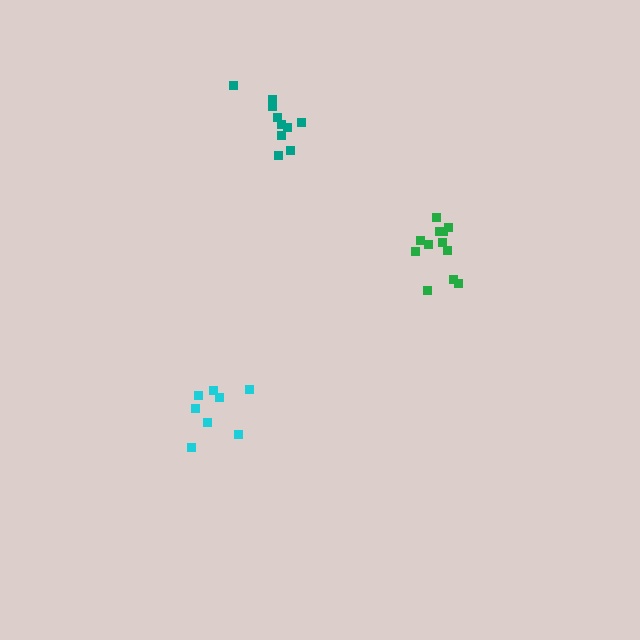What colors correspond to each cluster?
The clusters are colored: green, cyan, teal.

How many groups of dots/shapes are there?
There are 3 groups.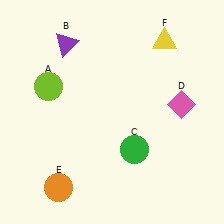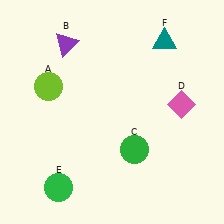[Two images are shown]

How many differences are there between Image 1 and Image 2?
There are 2 differences between the two images.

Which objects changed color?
E changed from orange to green. F changed from yellow to teal.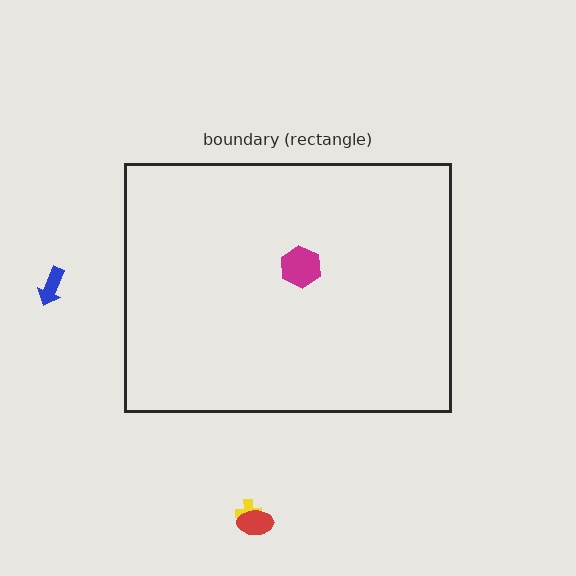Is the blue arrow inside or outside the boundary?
Outside.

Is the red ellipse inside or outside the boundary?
Outside.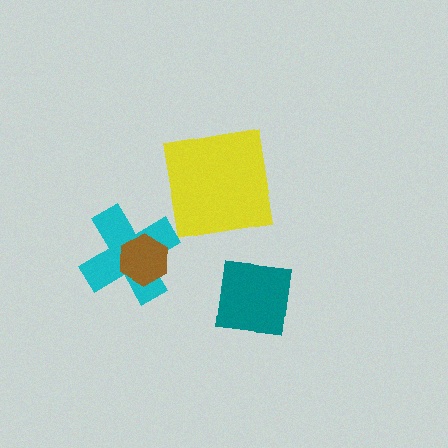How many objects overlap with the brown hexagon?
1 object overlaps with the brown hexagon.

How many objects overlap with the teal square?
0 objects overlap with the teal square.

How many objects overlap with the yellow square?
0 objects overlap with the yellow square.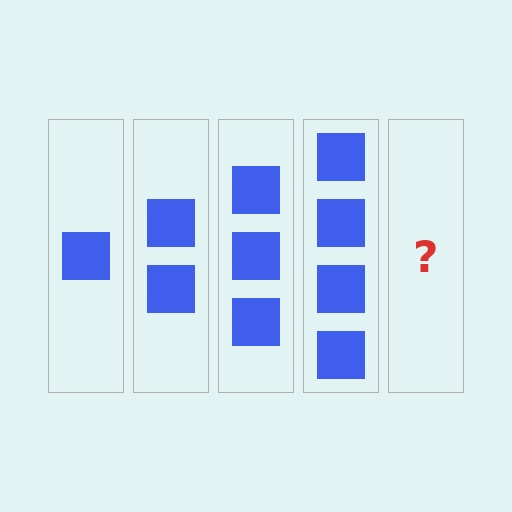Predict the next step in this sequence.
The next step is 5 squares.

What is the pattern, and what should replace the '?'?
The pattern is that each step adds one more square. The '?' should be 5 squares.